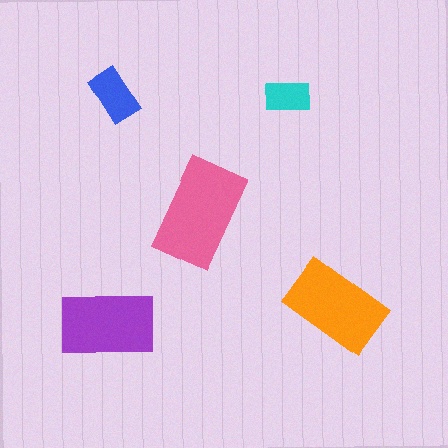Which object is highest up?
The blue rectangle is topmost.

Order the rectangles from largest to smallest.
the pink one, the orange one, the purple one, the blue one, the cyan one.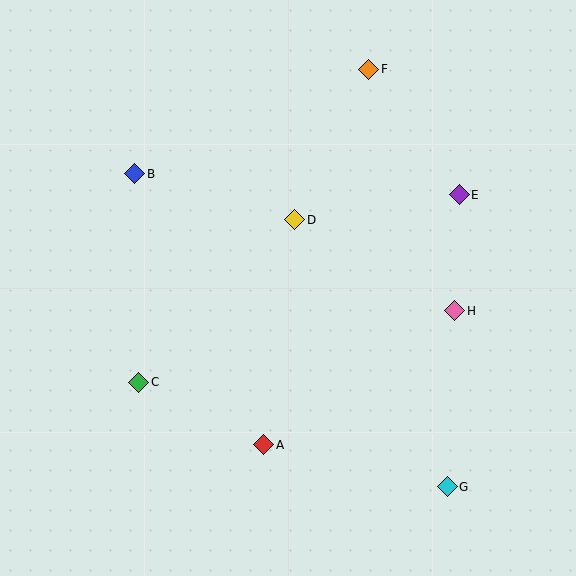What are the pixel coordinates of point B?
Point B is at (135, 174).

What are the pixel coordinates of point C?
Point C is at (139, 382).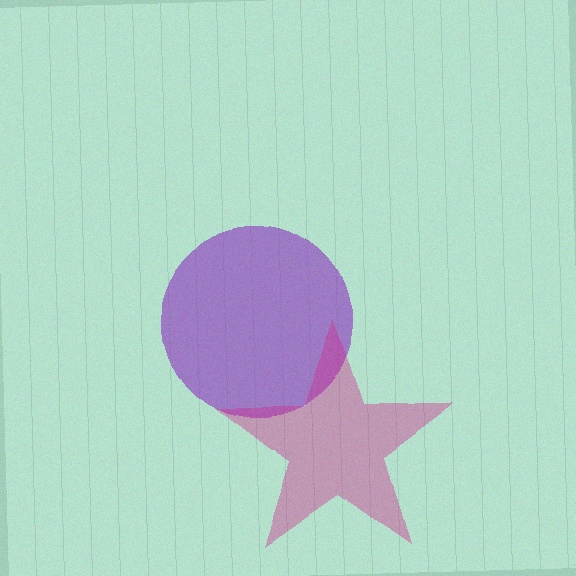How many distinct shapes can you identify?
There are 2 distinct shapes: a purple circle, a magenta star.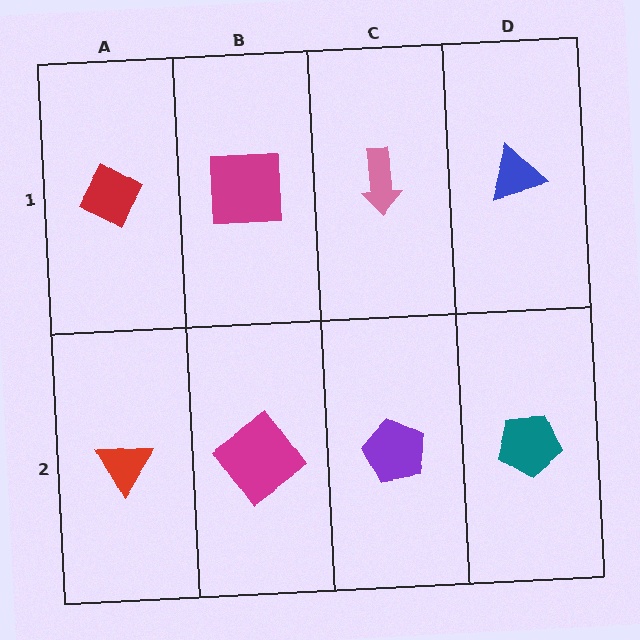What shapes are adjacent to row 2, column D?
A blue triangle (row 1, column D), a purple pentagon (row 2, column C).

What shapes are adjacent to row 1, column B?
A magenta diamond (row 2, column B), a red diamond (row 1, column A), a pink arrow (row 1, column C).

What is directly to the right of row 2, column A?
A magenta diamond.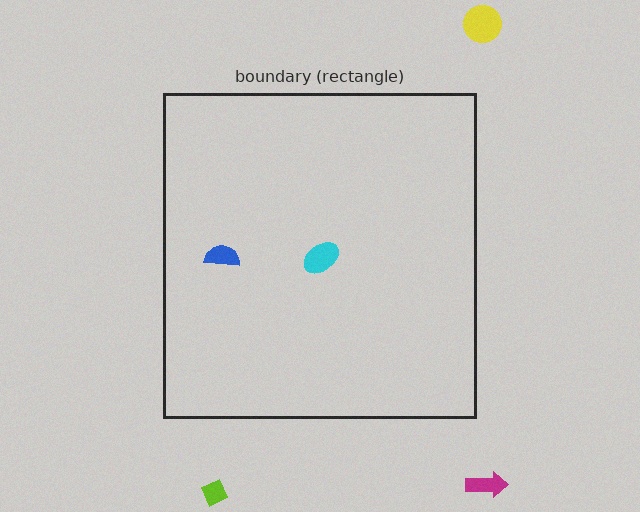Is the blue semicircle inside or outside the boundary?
Inside.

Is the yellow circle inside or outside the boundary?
Outside.